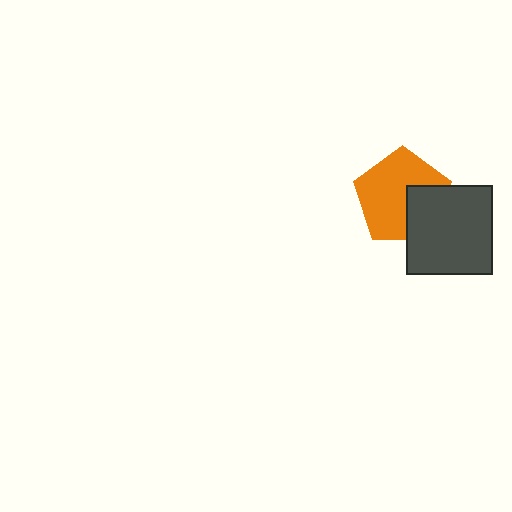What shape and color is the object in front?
The object in front is a dark gray rectangle.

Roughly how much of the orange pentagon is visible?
Most of it is visible (roughly 69%).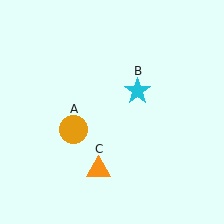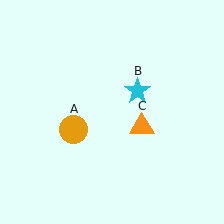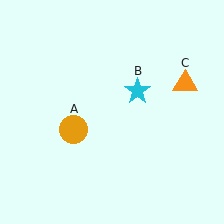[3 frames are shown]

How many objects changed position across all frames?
1 object changed position: orange triangle (object C).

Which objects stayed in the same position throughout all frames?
Orange circle (object A) and cyan star (object B) remained stationary.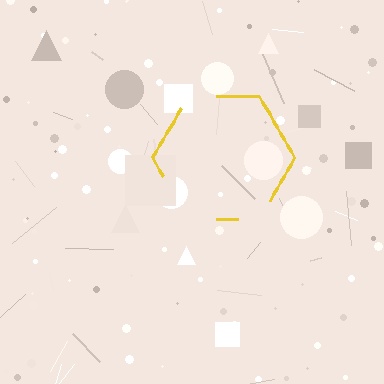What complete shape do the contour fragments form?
The contour fragments form a hexagon.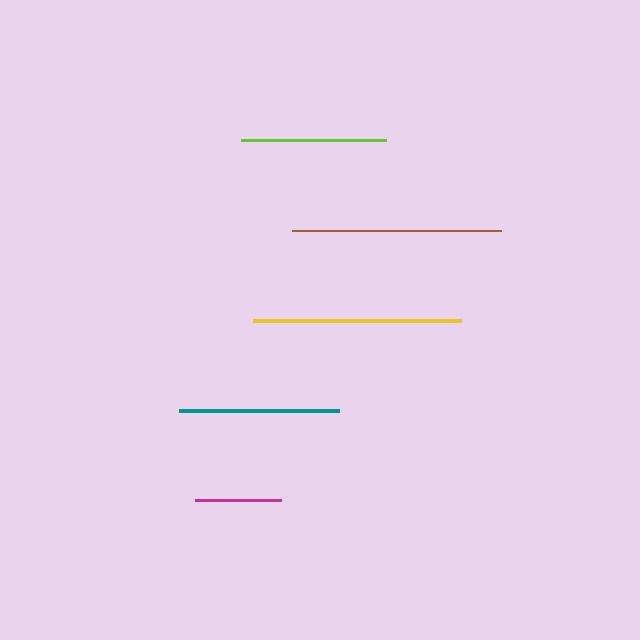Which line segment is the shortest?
The magenta line is the shortest at approximately 86 pixels.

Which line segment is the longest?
The brown line is the longest at approximately 210 pixels.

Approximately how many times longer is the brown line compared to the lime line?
The brown line is approximately 1.4 times the length of the lime line.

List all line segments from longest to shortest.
From longest to shortest: brown, yellow, teal, lime, magenta.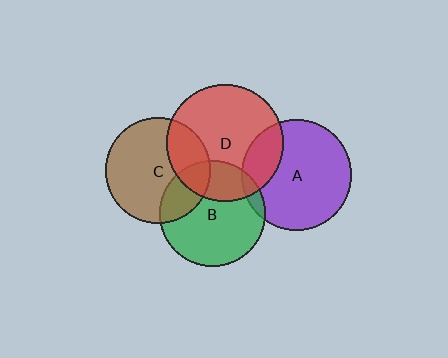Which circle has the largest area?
Circle D (red).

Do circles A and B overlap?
Yes.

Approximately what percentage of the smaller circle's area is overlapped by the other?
Approximately 5%.